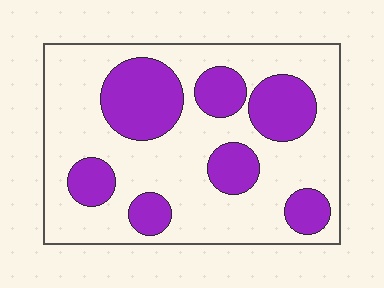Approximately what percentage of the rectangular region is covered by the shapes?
Approximately 30%.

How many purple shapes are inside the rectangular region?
7.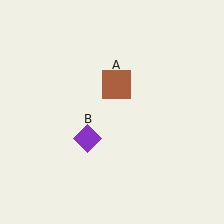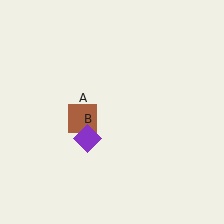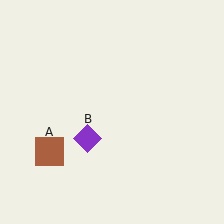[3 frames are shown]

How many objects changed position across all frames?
1 object changed position: brown square (object A).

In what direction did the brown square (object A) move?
The brown square (object A) moved down and to the left.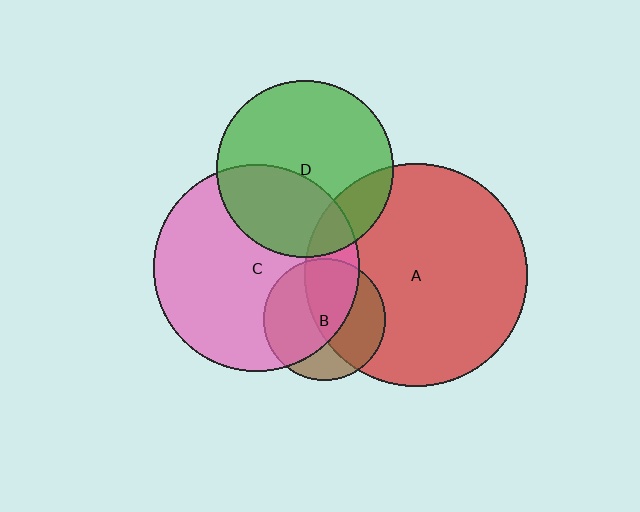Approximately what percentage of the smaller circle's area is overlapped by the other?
Approximately 60%.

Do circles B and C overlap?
Yes.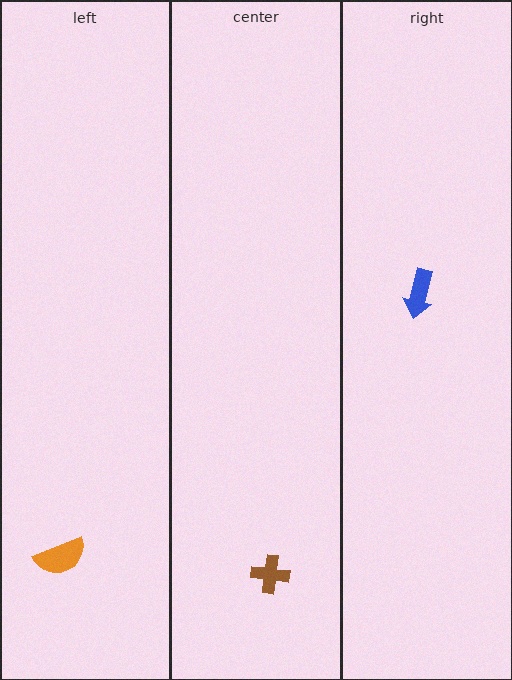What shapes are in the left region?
The orange semicircle.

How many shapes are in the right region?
1.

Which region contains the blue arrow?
The right region.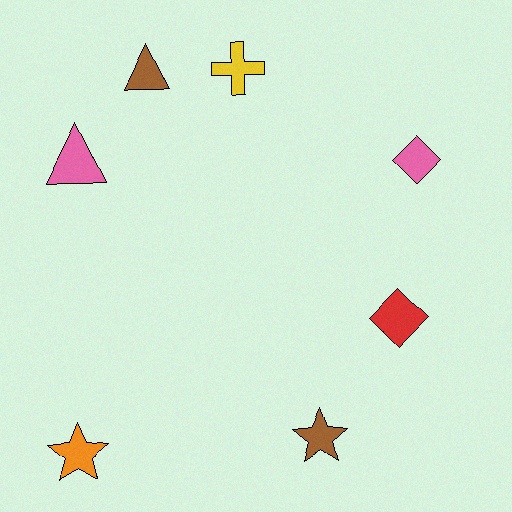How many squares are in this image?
There are no squares.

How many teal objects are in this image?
There are no teal objects.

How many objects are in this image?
There are 7 objects.